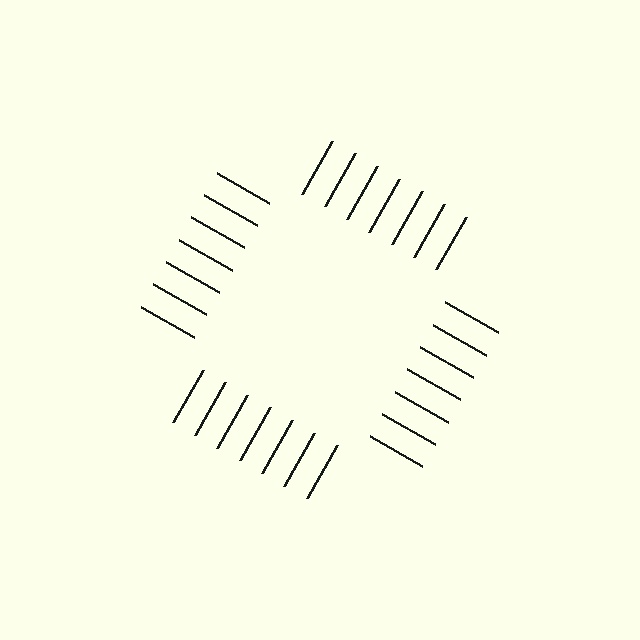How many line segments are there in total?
28 — 7 along each of the 4 edges.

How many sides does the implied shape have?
4 sides — the line-ends trace a square.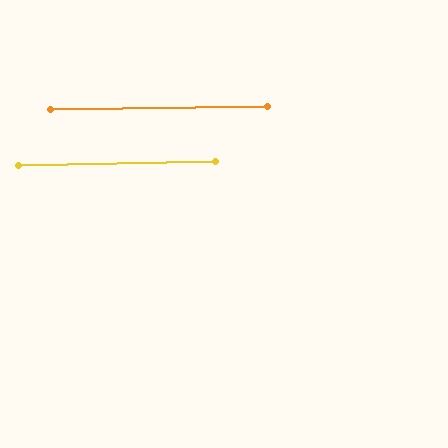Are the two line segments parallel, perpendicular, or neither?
Parallel — their directions differ by only 0.4°.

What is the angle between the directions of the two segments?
Approximately 0 degrees.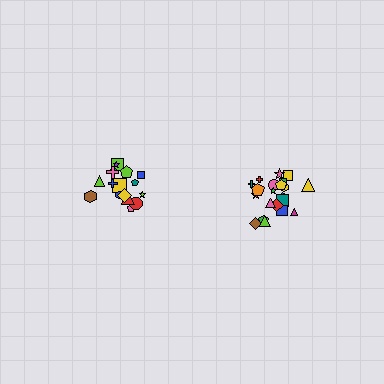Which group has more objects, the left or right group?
The right group.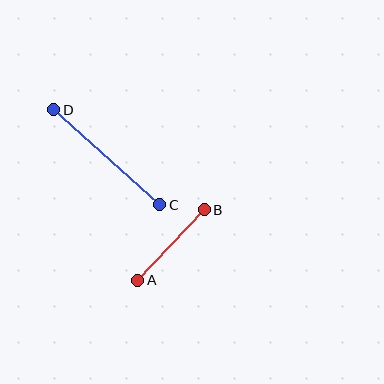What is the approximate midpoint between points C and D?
The midpoint is at approximately (107, 157) pixels.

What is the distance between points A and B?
The distance is approximately 97 pixels.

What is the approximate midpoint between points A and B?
The midpoint is at approximately (171, 245) pixels.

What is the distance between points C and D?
The distance is approximately 143 pixels.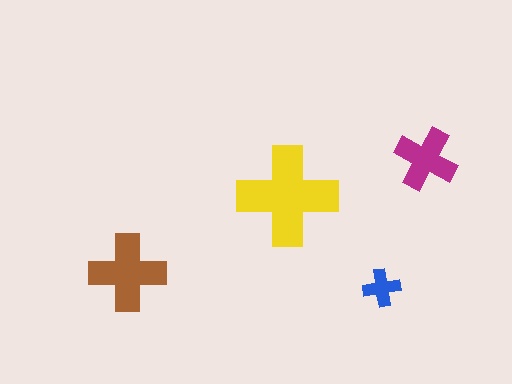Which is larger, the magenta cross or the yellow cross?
The yellow one.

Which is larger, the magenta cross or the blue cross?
The magenta one.